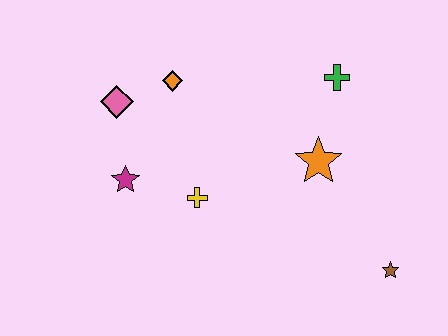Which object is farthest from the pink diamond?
The brown star is farthest from the pink diamond.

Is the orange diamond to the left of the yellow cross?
Yes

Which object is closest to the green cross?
The orange star is closest to the green cross.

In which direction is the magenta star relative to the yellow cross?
The magenta star is to the left of the yellow cross.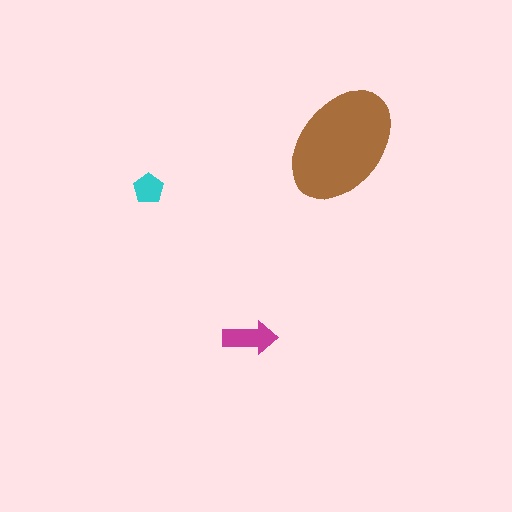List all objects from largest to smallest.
The brown ellipse, the magenta arrow, the cyan pentagon.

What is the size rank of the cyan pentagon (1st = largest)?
3rd.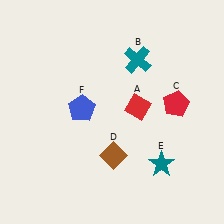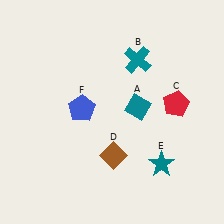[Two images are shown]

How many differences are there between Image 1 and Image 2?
There is 1 difference between the two images.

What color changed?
The diamond (A) changed from red in Image 1 to teal in Image 2.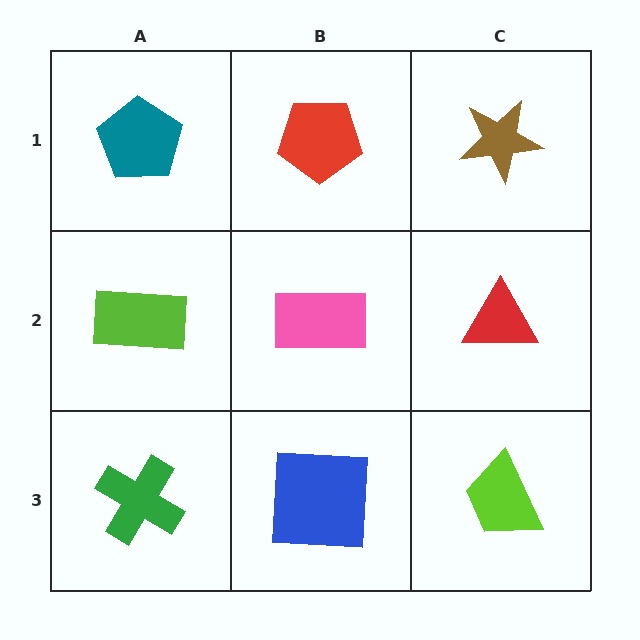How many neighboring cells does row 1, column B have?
3.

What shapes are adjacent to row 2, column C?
A brown star (row 1, column C), a lime trapezoid (row 3, column C), a pink rectangle (row 2, column B).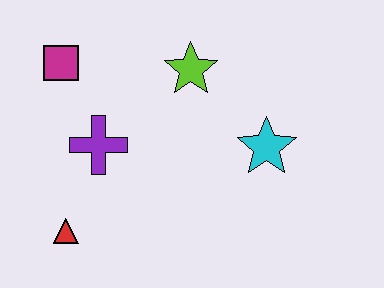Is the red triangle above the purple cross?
No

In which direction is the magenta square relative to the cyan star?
The magenta square is to the left of the cyan star.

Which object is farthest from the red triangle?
The cyan star is farthest from the red triangle.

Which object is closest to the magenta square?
The purple cross is closest to the magenta square.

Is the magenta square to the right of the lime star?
No